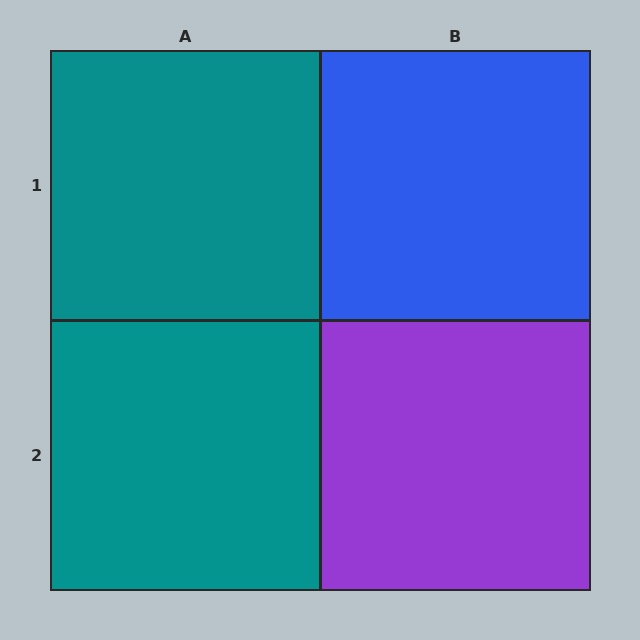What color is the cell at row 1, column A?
Teal.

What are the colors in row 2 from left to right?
Teal, purple.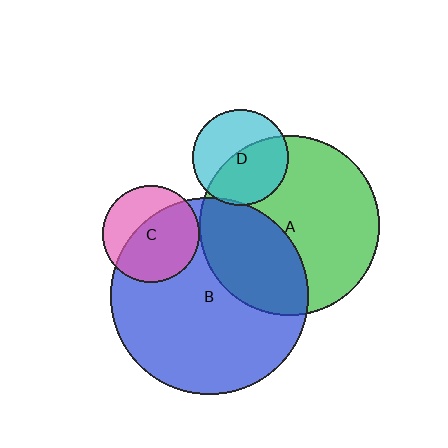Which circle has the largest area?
Circle B (blue).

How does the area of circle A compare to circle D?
Approximately 3.5 times.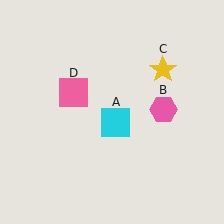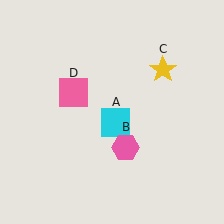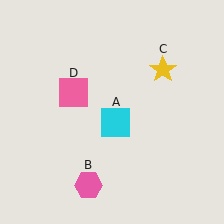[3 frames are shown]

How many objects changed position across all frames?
1 object changed position: pink hexagon (object B).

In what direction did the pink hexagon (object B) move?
The pink hexagon (object B) moved down and to the left.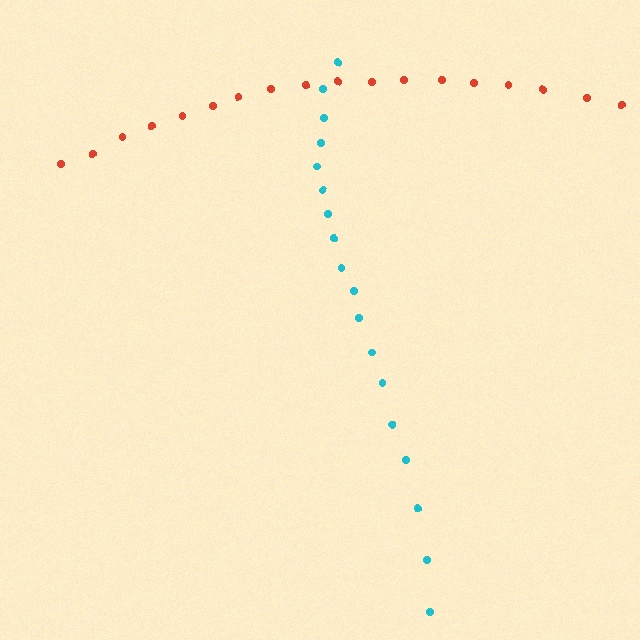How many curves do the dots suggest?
There are 2 distinct paths.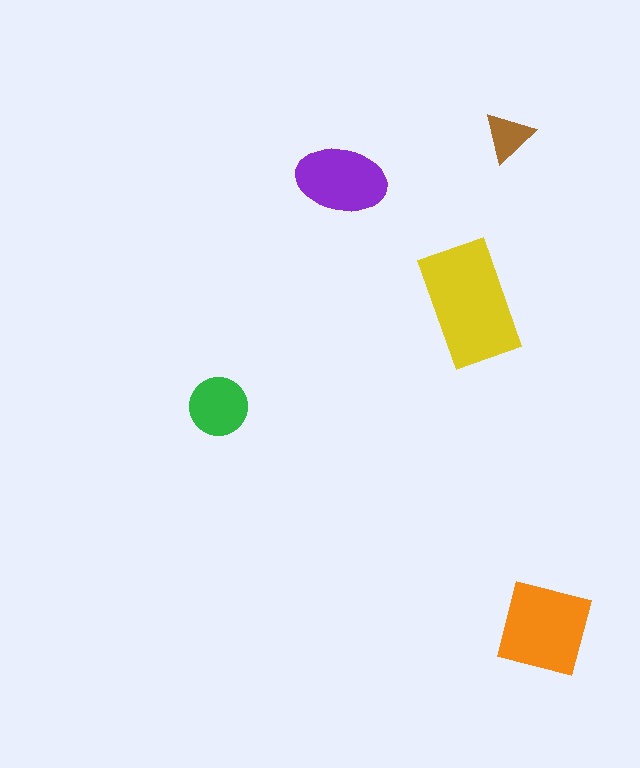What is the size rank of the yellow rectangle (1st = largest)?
1st.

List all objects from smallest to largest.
The brown triangle, the green circle, the purple ellipse, the orange square, the yellow rectangle.